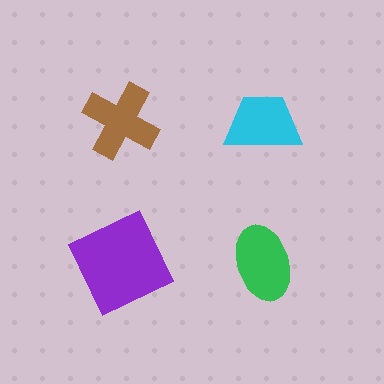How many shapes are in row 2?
2 shapes.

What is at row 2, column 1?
A purple square.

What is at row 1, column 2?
A cyan trapezoid.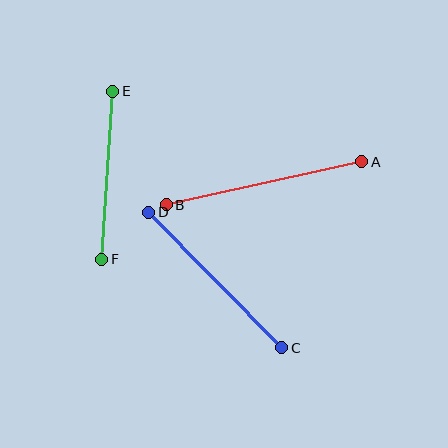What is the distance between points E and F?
The distance is approximately 168 pixels.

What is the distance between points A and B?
The distance is approximately 200 pixels.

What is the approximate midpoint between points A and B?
The midpoint is at approximately (264, 183) pixels.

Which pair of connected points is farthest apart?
Points A and B are farthest apart.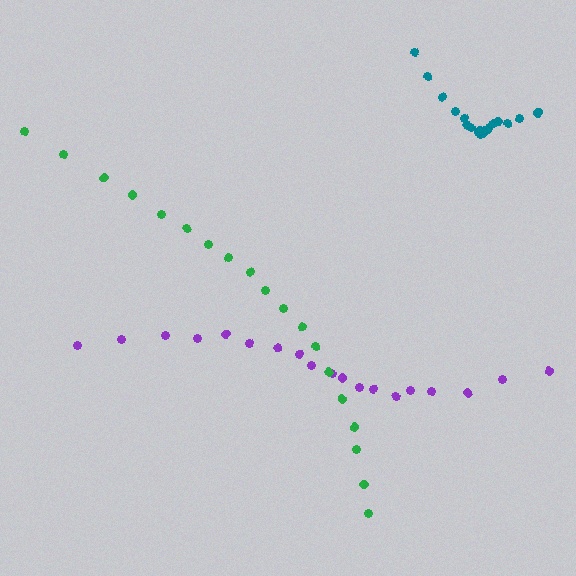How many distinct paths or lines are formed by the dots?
There are 3 distinct paths.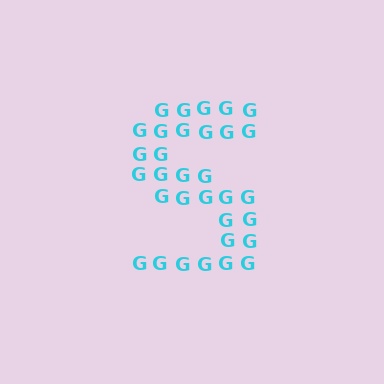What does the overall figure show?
The overall figure shows the letter S.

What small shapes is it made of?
It is made of small letter G's.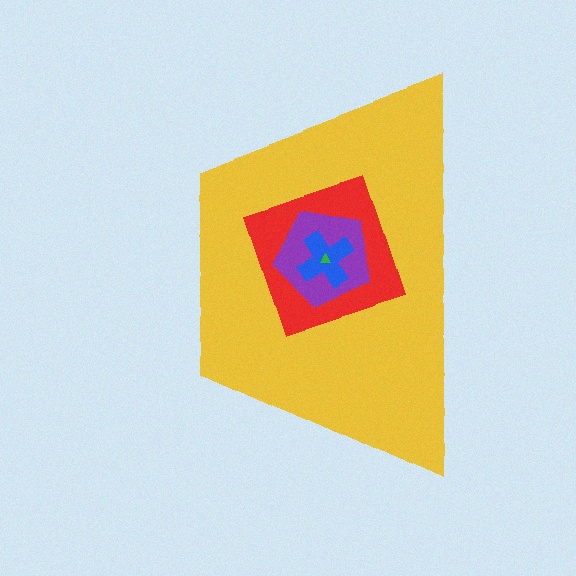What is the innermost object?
The green triangle.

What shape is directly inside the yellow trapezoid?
The red diamond.